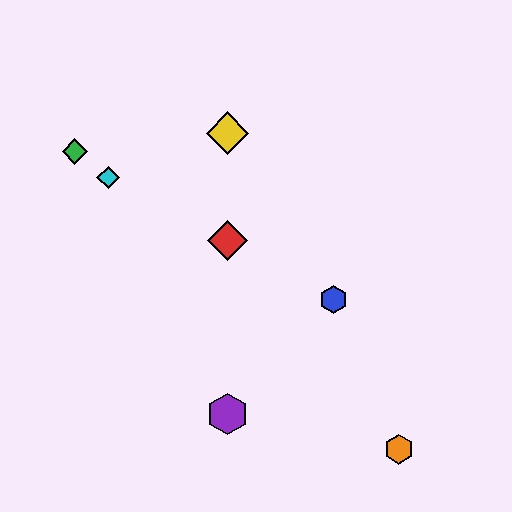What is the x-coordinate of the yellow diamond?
The yellow diamond is at x≈227.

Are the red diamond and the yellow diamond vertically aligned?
Yes, both are at x≈227.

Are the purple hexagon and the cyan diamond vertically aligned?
No, the purple hexagon is at x≈227 and the cyan diamond is at x≈108.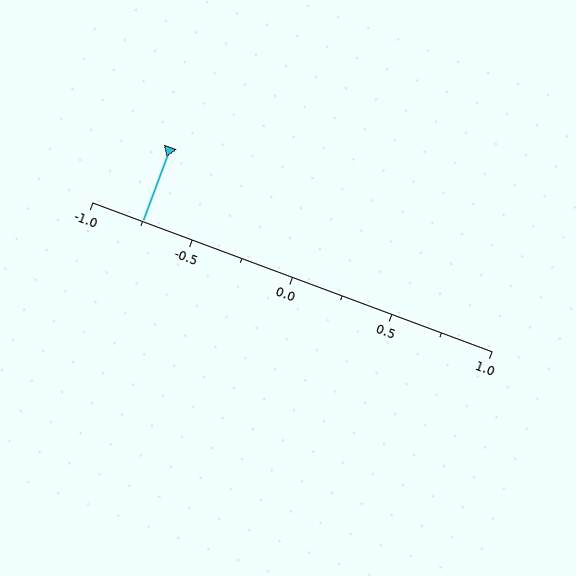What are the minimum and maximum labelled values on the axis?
The axis runs from -1.0 to 1.0.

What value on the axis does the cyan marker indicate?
The marker indicates approximately -0.75.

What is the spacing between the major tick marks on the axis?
The major ticks are spaced 0.5 apart.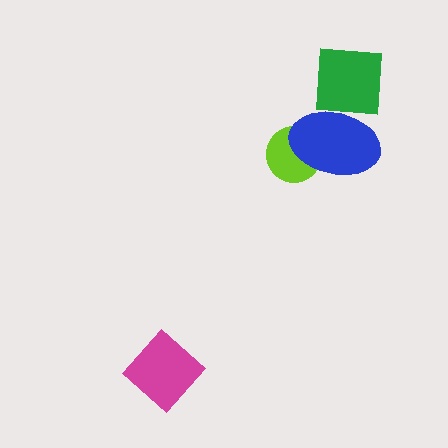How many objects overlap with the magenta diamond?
0 objects overlap with the magenta diamond.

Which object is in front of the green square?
The blue ellipse is in front of the green square.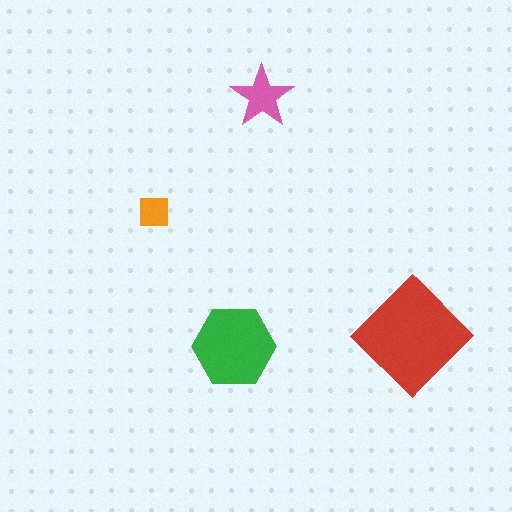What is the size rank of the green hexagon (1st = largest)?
2nd.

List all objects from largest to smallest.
The red diamond, the green hexagon, the pink star, the orange square.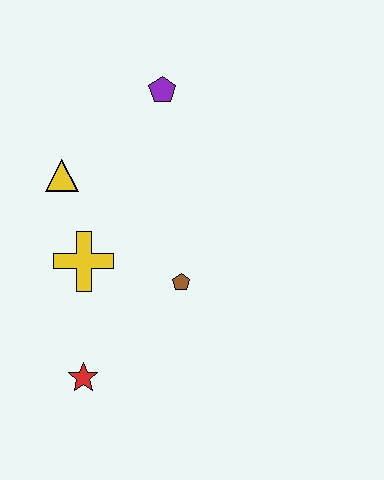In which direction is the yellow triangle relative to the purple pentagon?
The yellow triangle is to the left of the purple pentagon.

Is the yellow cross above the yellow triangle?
No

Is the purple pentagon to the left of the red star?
No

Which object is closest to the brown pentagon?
The yellow cross is closest to the brown pentagon.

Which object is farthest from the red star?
The purple pentagon is farthest from the red star.